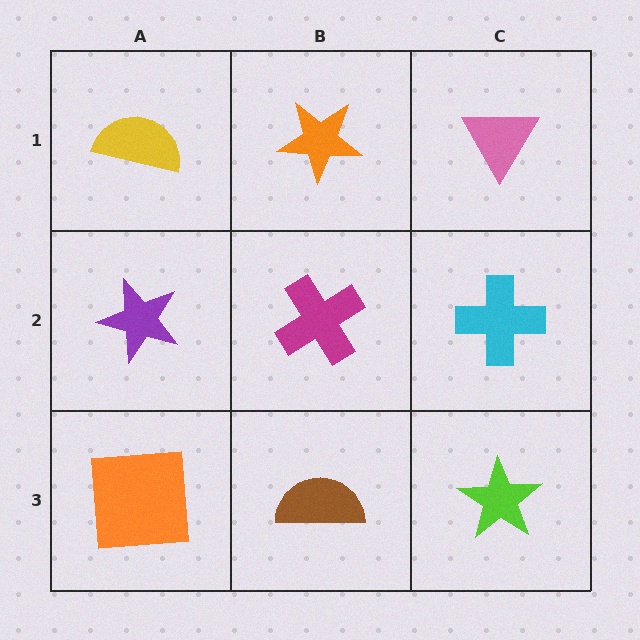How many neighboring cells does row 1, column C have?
2.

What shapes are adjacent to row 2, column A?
A yellow semicircle (row 1, column A), an orange square (row 3, column A), a magenta cross (row 2, column B).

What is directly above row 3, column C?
A cyan cross.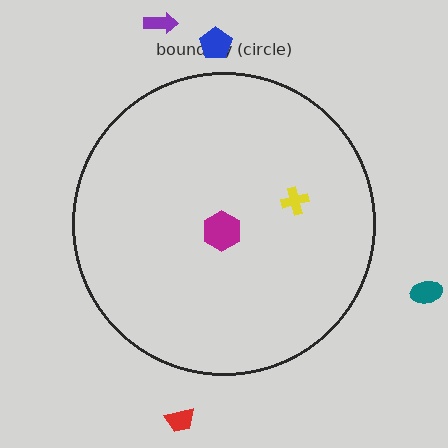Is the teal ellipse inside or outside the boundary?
Outside.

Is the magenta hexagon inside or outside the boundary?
Inside.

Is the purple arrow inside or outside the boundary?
Outside.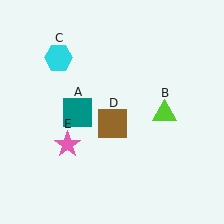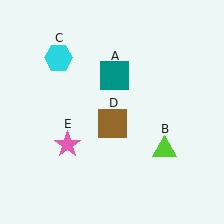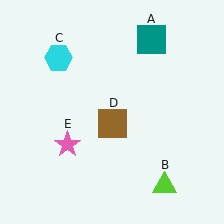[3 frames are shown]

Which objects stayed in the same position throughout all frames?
Cyan hexagon (object C) and brown square (object D) and pink star (object E) remained stationary.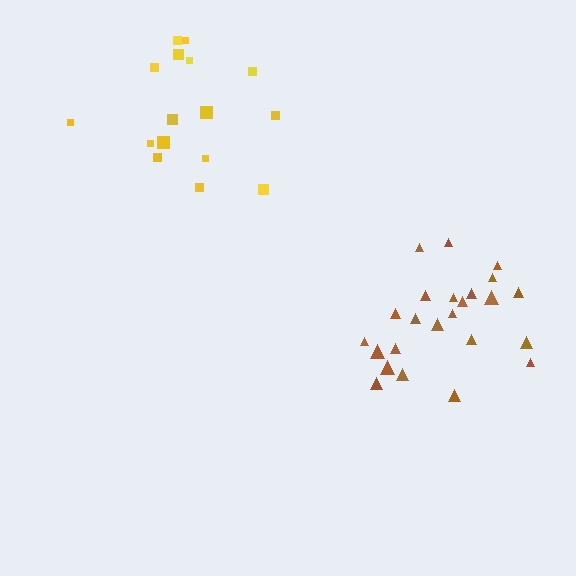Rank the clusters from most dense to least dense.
brown, yellow.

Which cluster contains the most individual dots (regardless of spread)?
Brown (24).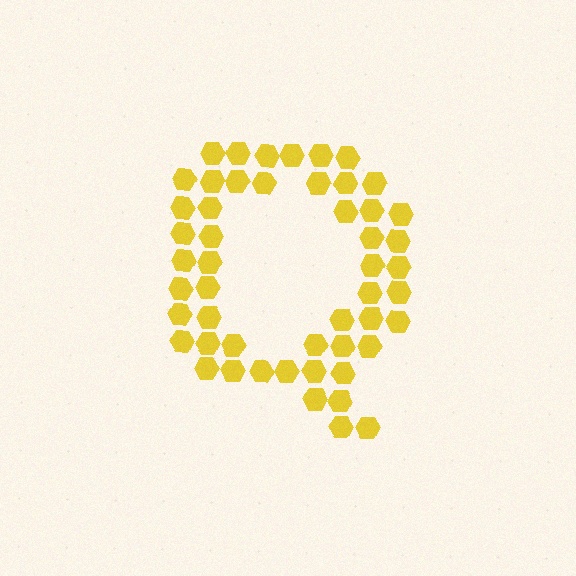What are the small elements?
The small elements are hexagons.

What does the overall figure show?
The overall figure shows the letter Q.